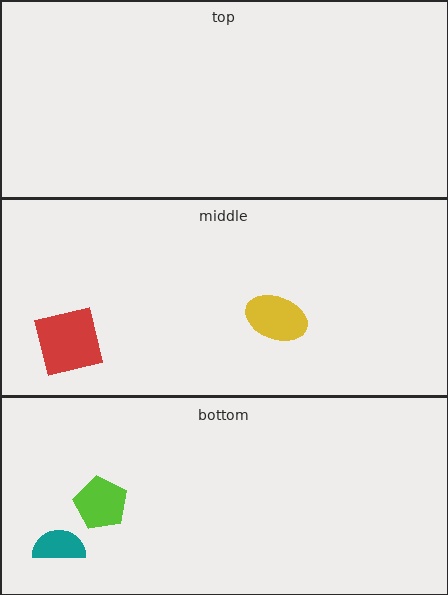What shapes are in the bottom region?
The lime pentagon, the teal semicircle.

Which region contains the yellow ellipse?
The middle region.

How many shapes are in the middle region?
2.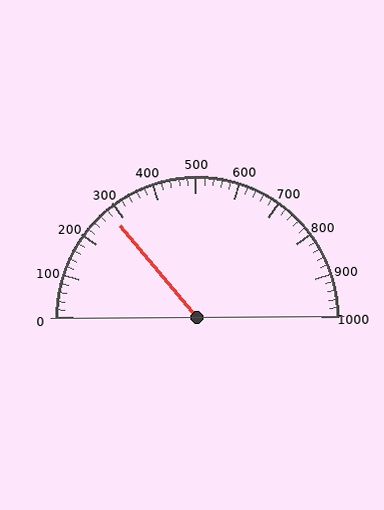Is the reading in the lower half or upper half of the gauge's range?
The reading is in the lower half of the range (0 to 1000).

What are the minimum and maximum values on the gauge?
The gauge ranges from 0 to 1000.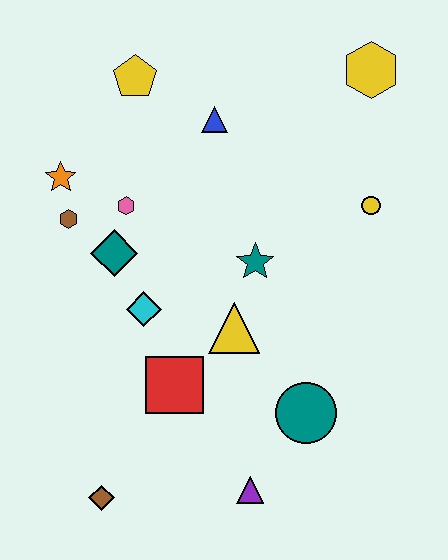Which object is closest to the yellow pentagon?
The blue triangle is closest to the yellow pentagon.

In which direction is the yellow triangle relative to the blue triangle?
The yellow triangle is below the blue triangle.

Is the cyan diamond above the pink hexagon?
No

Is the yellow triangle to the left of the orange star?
No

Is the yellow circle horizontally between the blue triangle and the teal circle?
No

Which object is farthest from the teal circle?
The yellow pentagon is farthest from the teal circle.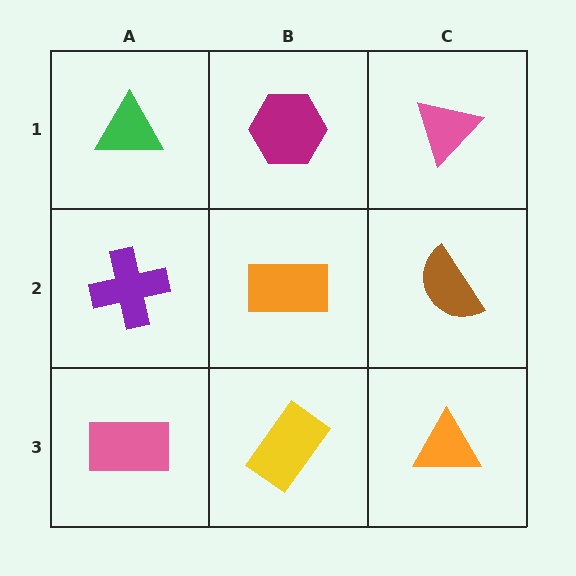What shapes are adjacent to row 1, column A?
A purple cross (row 2, column A), a magenta hexagon (row 1, column B).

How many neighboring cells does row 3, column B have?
3.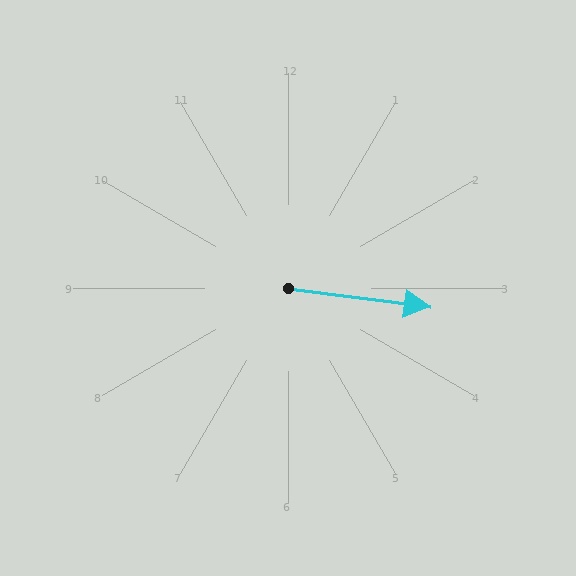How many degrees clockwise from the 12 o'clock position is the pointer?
Approximately 98 degrees.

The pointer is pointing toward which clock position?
Roughly 3 o'clock.